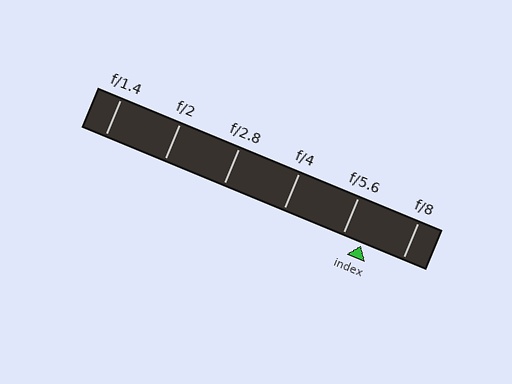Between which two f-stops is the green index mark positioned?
The index mark is between f/5.6 and f/8.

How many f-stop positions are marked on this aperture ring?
There are 6 f-stop positions marked.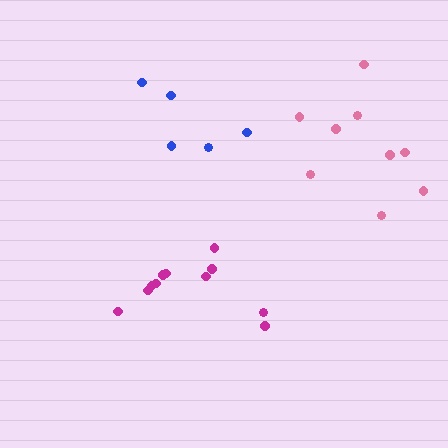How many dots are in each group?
Group 1: 5 dots, Group 2: 9 dots, Group 3: 11 dots (25 total).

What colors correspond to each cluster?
The clusters are colored: blue, pink, magenta.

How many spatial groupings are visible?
There are 3 spatial groupings.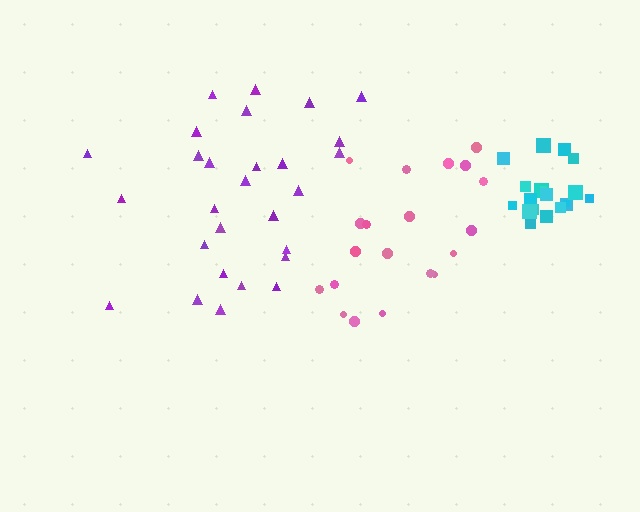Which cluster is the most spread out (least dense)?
Pink.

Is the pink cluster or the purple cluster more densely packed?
Purple.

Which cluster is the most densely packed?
Cyan.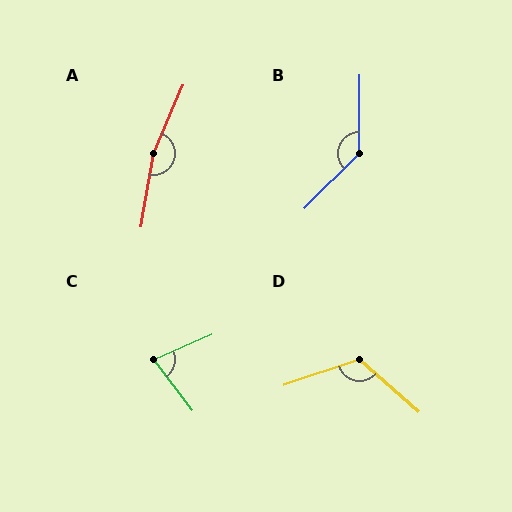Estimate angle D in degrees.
Approximately 120 degrees.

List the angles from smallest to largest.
C (76°), D (120°), B (135°), A (166°).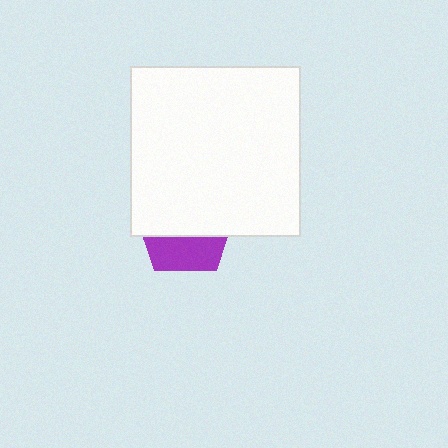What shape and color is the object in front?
The object in front is a white square.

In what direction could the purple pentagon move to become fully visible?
The purple pentagon could move down. That would shift it out from behind the white square entirely.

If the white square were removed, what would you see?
You would see the complete purple pentagon.